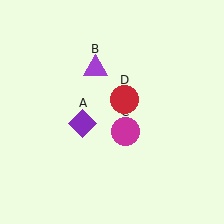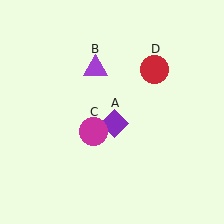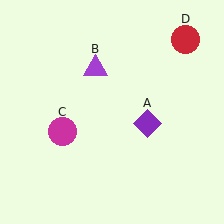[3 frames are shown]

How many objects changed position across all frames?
3 objects changed position: purple diamond (object A), magenta circle (object C), red circle (object D).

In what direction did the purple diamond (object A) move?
The purple diamond (object A) moved right.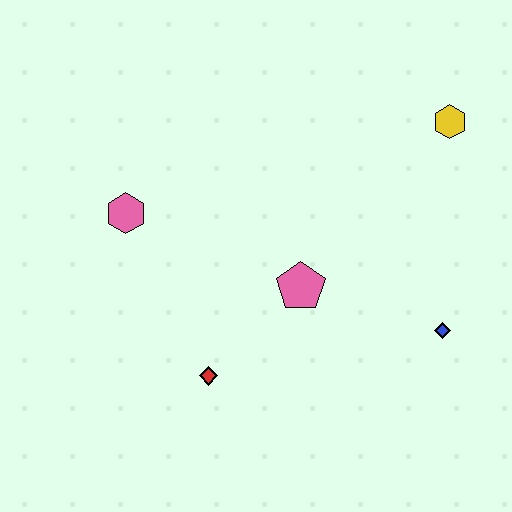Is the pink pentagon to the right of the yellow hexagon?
No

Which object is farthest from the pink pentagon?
The yellow hexagon is farthest from the pink pentagon.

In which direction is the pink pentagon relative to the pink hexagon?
The pink pentagon is to the right of the pink hexagon.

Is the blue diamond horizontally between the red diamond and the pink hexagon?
No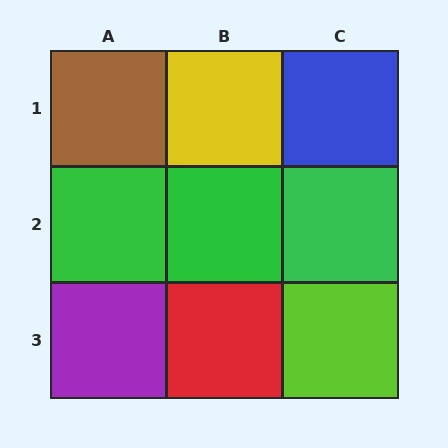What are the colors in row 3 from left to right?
Purple, red, lime.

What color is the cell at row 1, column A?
Brown.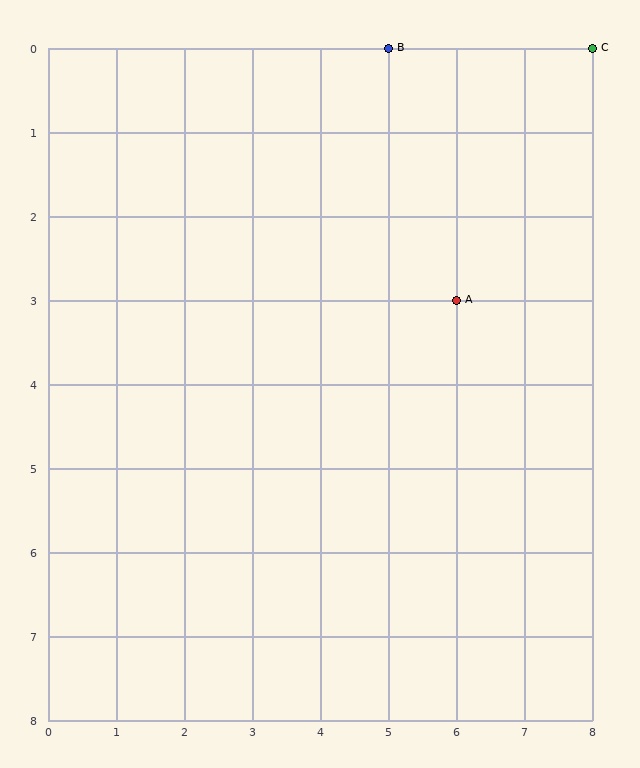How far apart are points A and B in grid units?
Points A and B are 1 column and 3 rows apart (about 3.2 grid units diagonally).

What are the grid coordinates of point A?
Point A is at grid coordinates (6, 3).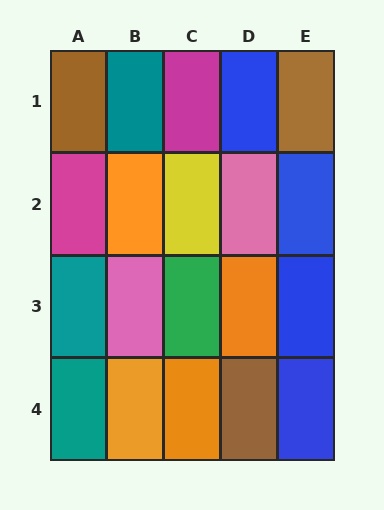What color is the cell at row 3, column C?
Green.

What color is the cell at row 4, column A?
Teal.